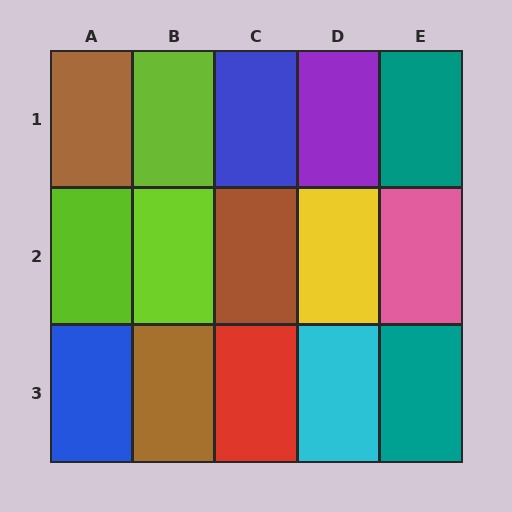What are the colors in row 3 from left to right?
Blue, brown, red, cyan, teal.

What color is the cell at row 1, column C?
Blue.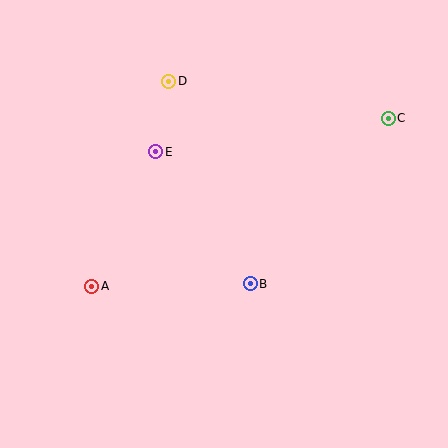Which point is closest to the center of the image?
Point B at (250, 284) is closest to the center.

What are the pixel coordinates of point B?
Point B is at (250, 284).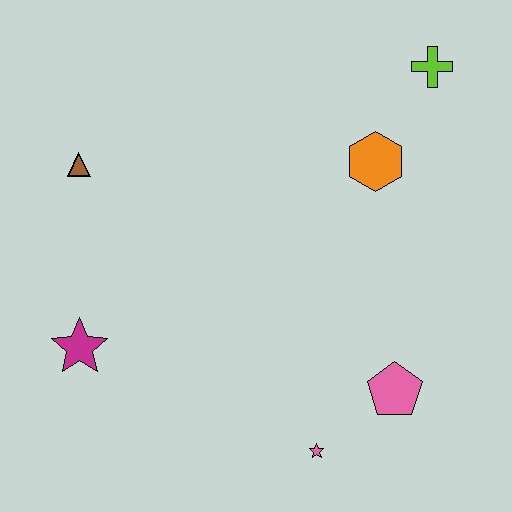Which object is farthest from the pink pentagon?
The brown triangle is farthest from the pink pentagon.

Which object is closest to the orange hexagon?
The lime cross is closest to the orange hexagon.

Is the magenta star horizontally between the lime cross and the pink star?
No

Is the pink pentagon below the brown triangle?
Yes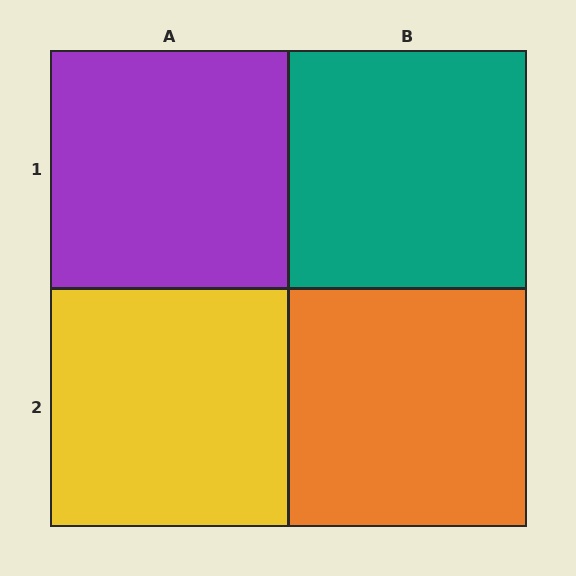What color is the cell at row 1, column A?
Purple.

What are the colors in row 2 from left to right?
Yellow, orange.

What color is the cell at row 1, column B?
Teal.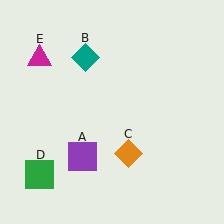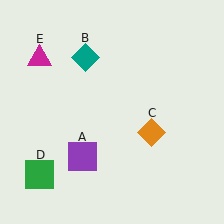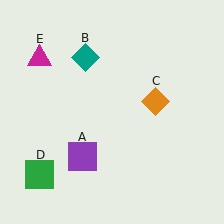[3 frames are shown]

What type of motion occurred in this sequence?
The orange diamond (object C) rotated counterclockwise around the center of the scene.